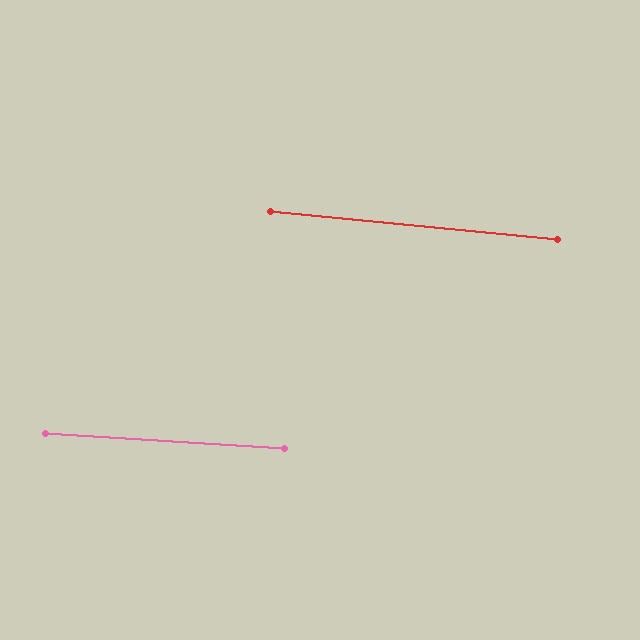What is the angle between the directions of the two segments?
Approximately 2 degrees.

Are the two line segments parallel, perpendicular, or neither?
Parallel — their directions differ by only 2.0°.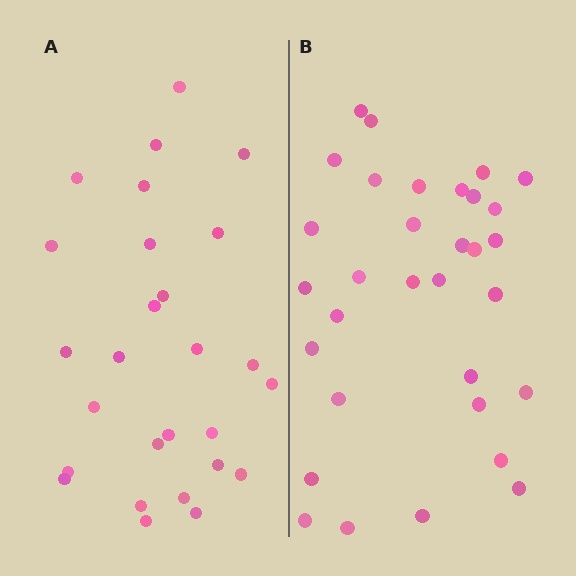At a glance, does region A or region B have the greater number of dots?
Region B (the right region) has more dots.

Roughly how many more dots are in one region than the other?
Region B has about 5 more dots than region A.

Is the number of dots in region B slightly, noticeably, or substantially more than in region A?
Region B has only slightly more — the two regions are fairly close. The ratio is roughly 1.2 to 1.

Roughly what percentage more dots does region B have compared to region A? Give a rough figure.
About 20% more.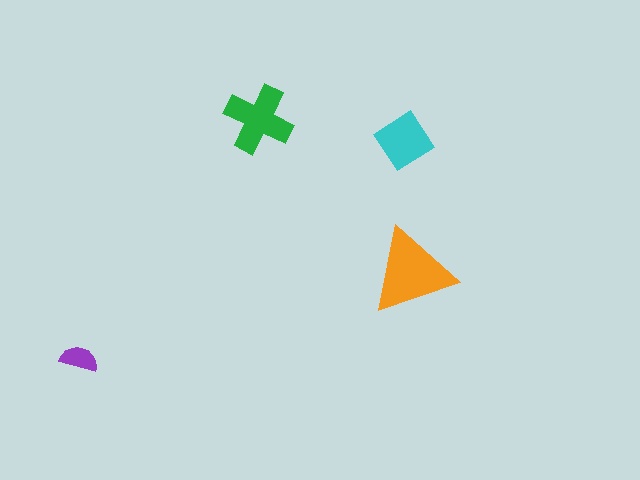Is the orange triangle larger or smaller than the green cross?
Larger.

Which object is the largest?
The orange triangle.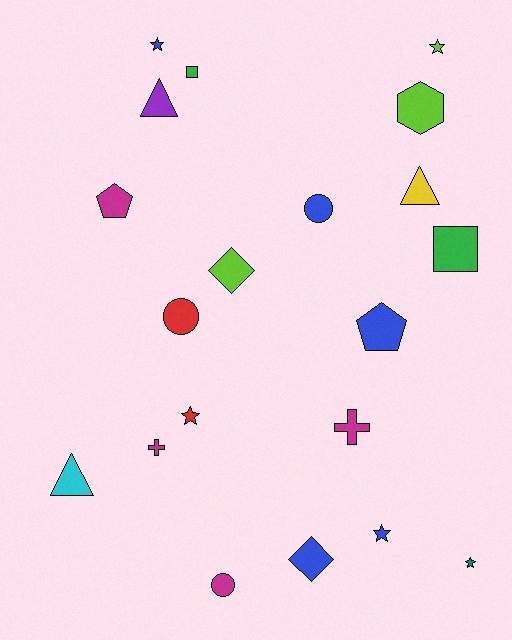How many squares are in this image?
There are 2 squares.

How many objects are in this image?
There are 20 objects.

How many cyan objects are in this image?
There is 1 cyan object.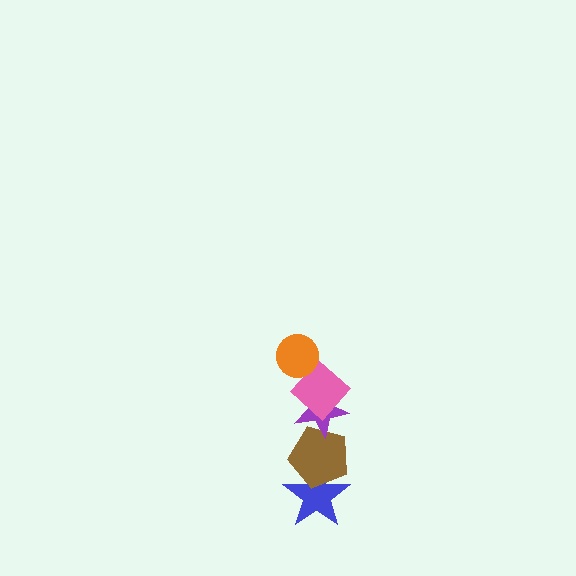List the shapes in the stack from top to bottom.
From top to bottom: the orange circle, the pink diamond, the purple star, the brown pentagon, the blue star.